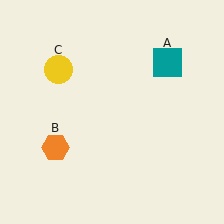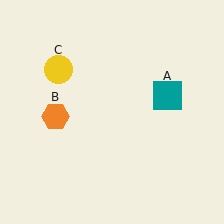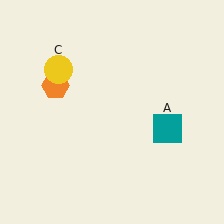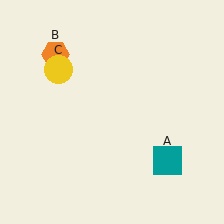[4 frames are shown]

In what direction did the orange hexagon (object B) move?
The orange hexagon (object B) moved up.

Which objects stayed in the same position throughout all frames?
Yellow circle (object C) remained stationary.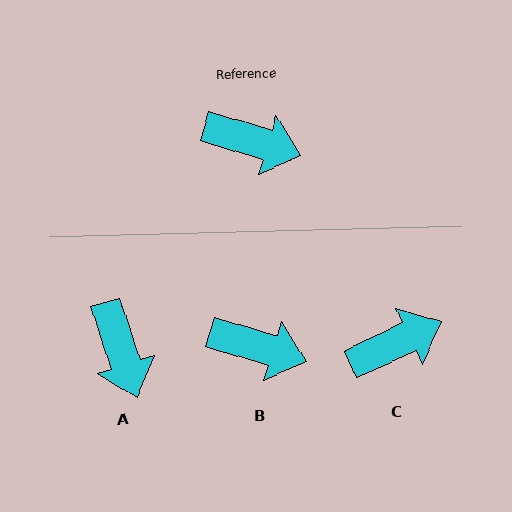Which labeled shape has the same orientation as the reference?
B.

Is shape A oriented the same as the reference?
No, it is off by about 55 degrees.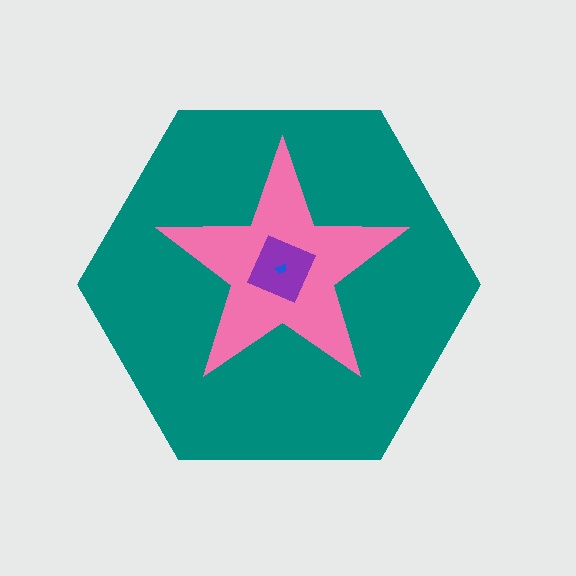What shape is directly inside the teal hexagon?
The pink star.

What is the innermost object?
The blue trapezoid.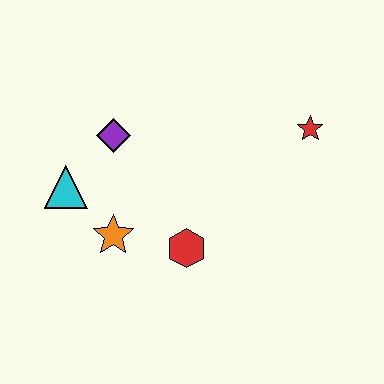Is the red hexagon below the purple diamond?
Yes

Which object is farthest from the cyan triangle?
The red star is farthest from the cyan triangle.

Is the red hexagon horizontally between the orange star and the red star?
Yes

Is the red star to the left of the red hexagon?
No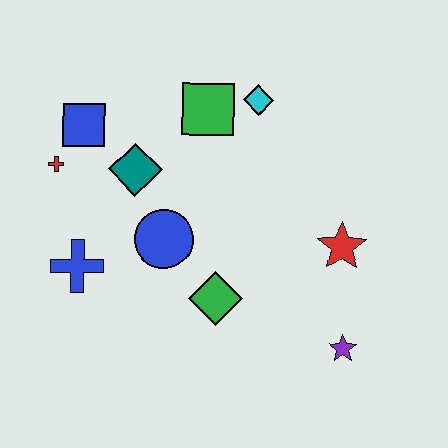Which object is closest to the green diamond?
The blue circle is closest to the green diamond.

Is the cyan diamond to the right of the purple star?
No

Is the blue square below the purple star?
No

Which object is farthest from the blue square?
The purple star is farthest from the blue square.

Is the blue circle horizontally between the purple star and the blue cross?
Yes